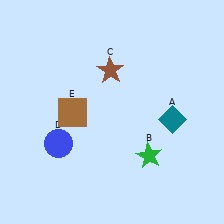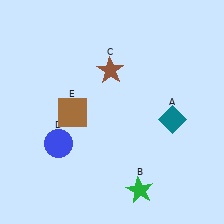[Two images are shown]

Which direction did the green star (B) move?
The green star (B) moved down.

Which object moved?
The green star (B) moved down.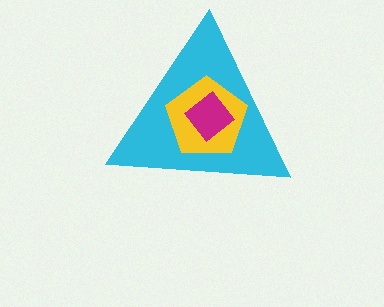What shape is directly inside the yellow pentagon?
The magenta diamond.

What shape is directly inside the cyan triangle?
The yellow pentagon.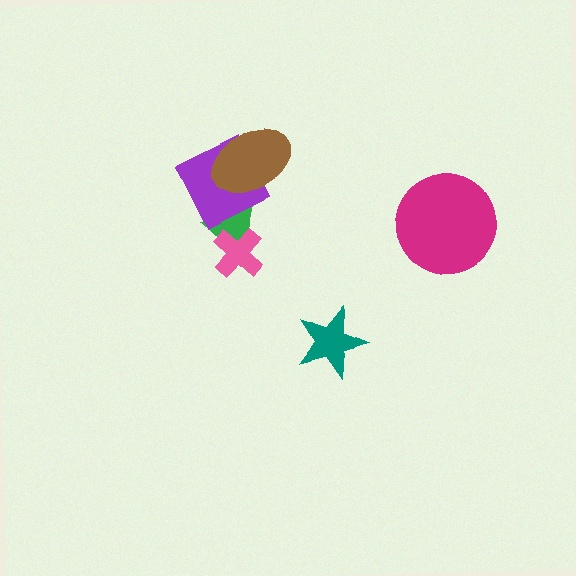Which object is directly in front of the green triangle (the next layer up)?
The pink cross is directly in front of the green triangle.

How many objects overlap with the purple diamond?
2 objects overlap with the purple diamond.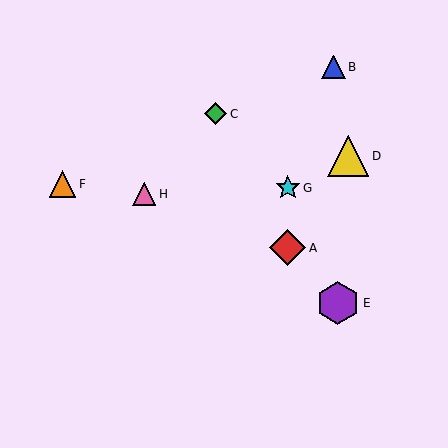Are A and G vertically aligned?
Yes, both are at x≈288.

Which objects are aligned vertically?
Objects A, G are aligned vertically.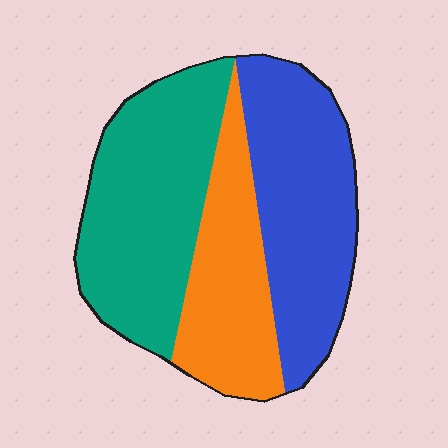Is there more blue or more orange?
Blue.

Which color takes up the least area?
Orange, at roughly 25%.